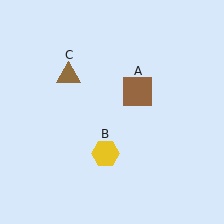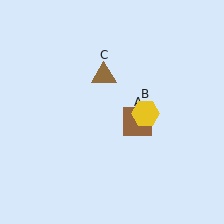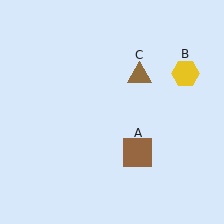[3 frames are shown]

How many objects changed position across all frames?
3 objects changed position: brown square (object A), yellow hexagon (object B), brown triangle (object C).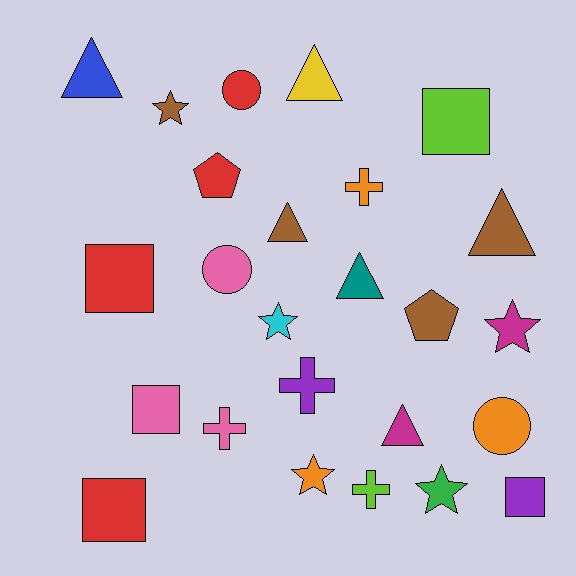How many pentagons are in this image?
There are 2 pentagons.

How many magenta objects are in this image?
There are 2 magenta objects.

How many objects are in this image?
There are 25 objects.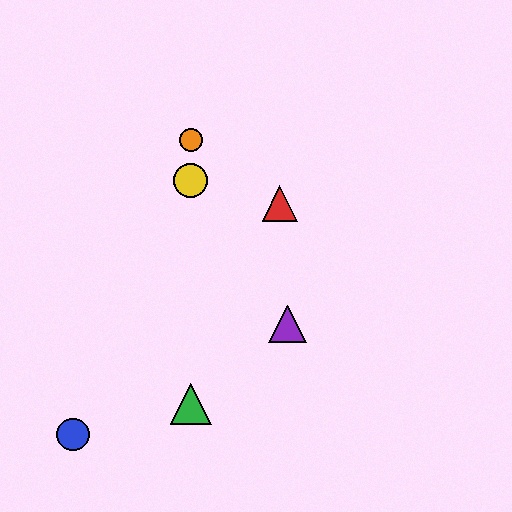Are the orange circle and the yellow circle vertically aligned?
Yes, both are at x≈191.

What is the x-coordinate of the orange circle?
The orange circle is at x≈191.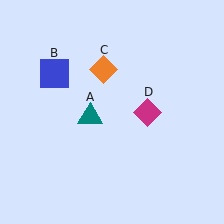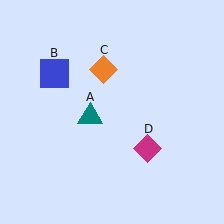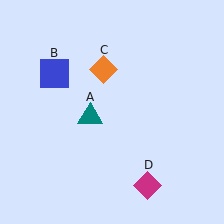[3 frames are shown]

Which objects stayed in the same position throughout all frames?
Teal triangle (object A) and blue square (object B) and orange diamond (object C) remained stationary.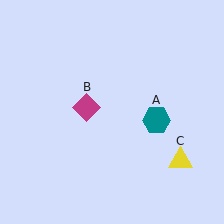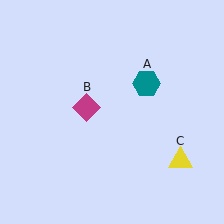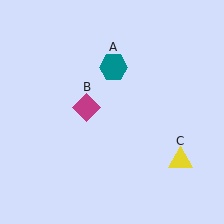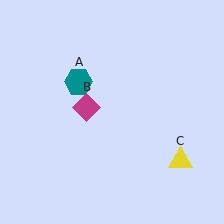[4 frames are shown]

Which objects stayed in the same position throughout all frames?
Magenta diamond (object B) and yellow triangle (object C) remained stationary.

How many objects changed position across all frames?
1 object changed position: teal hexagon (object A).